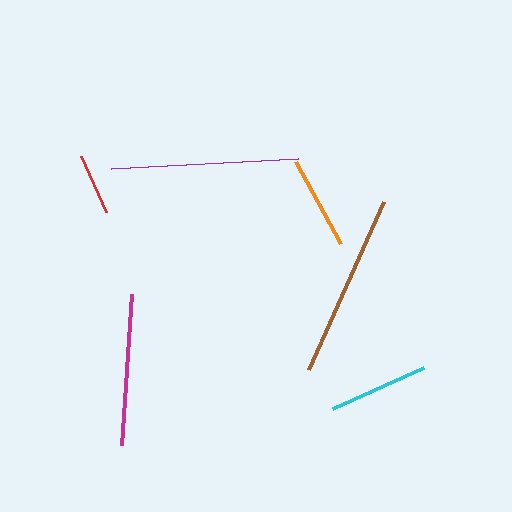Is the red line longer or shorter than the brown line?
The brown line is longer than the red line.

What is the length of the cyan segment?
The cyan segment is approximately 100 pixels long.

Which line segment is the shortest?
The red line is the shortest at approximately 61 pixels.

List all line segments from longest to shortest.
From longest to shortest: purple, brown, magenta, cyan, orange, red.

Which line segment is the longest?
The purple line is the longest at approximately 187 pixels.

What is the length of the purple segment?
The purple segment is approximately 187 pixels long.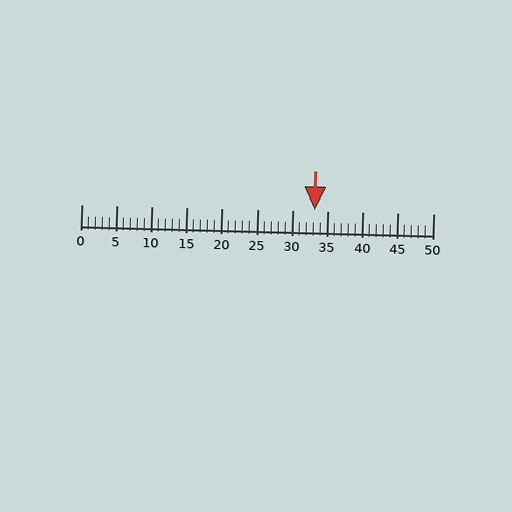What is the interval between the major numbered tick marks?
The major tick marks are spaced 5 units apart.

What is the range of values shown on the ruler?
The ruler shows values from 0 to 50.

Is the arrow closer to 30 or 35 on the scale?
The arrow is closer to 35.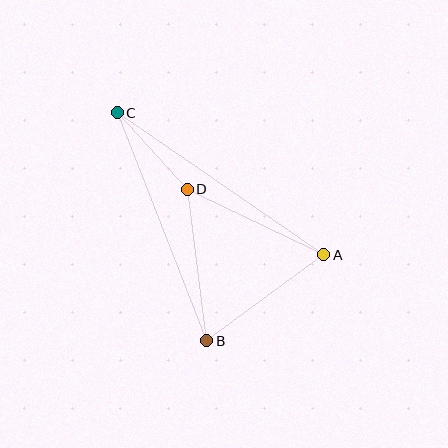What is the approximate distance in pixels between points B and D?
The distance between B and D is approximately 153 pixels.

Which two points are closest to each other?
Points C and D are closest to each other.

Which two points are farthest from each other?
Points A and C are farthest from each other.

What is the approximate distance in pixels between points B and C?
The distance between B and C is approximately 245 pixels.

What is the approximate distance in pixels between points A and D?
The distance between A and D is approximately 152 pixels.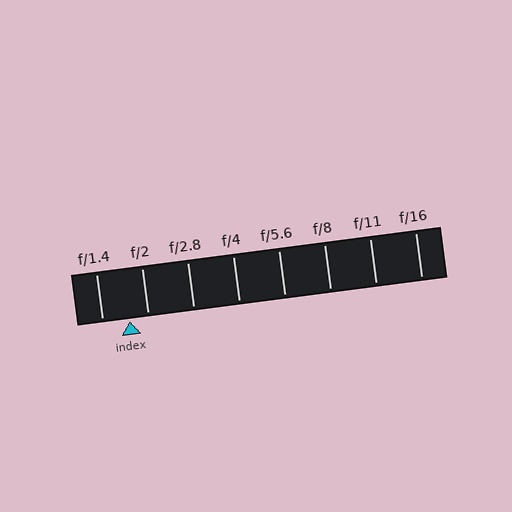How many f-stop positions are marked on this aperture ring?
There are 8 f-stop positions marked.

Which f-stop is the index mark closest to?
The index mark is closest to f/2.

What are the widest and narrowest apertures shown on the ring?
The widest aperture shown is f/1.4 and the narrowest is f/16.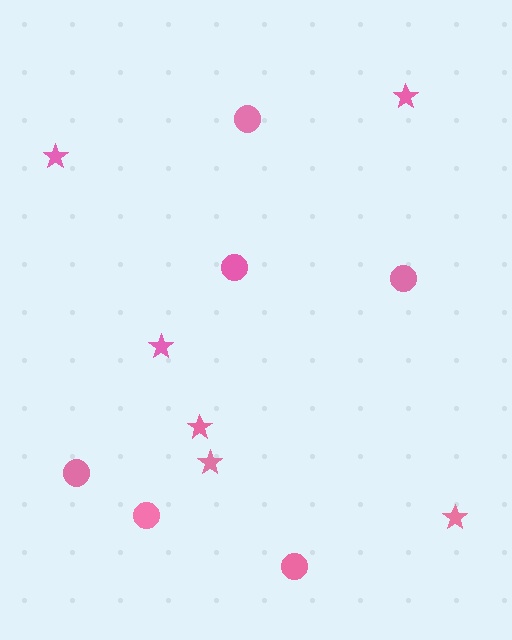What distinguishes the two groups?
There are 2 groups: one group of stars (6) and one group of circles (6).